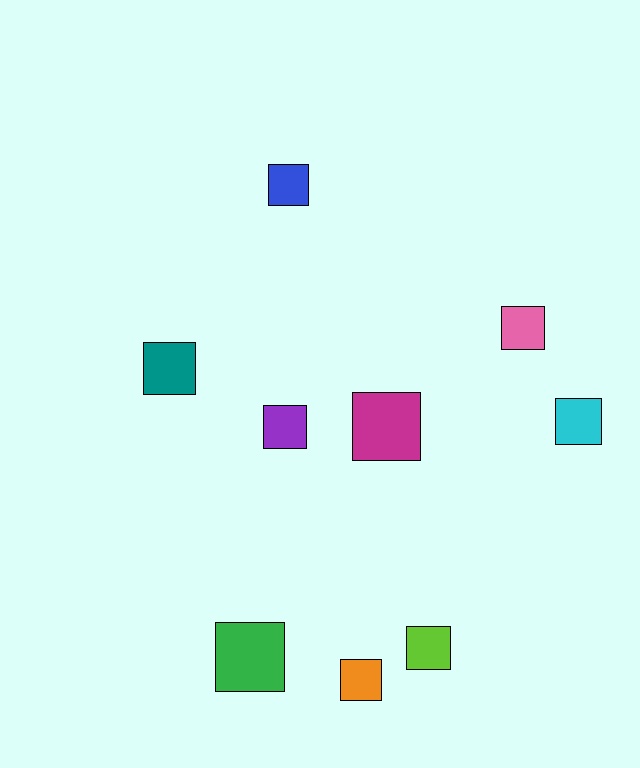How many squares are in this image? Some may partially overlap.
There are 9 squares.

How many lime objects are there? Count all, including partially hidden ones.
There is 1 lime object.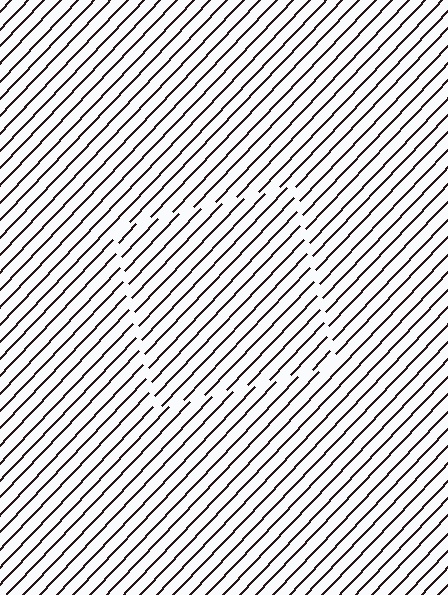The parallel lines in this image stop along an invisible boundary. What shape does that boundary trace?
An illusory square. The interior of the shape contains the same grating, shifted by half a period — the contour is defined by the phase discontinuity where line-ends from the inner and outer gratings abut.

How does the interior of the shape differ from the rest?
The interior of the shape contains the same grating, shifted by half a period — the contour is defined by the phase discontinuity where line-ends from the inner and outer gratings abut.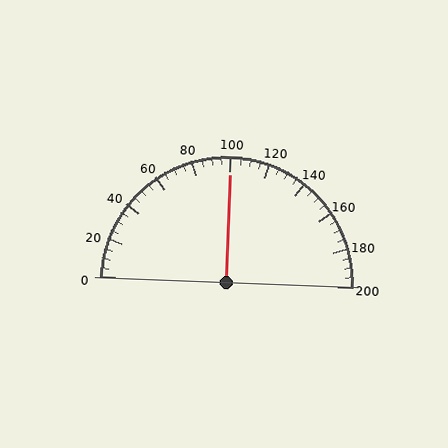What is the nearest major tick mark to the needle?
The nearest major tick mark is 100.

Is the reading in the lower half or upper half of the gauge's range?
The reading is in the upper half of the range (0 to 200).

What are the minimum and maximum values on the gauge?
The gauge ranges from 0 to 200.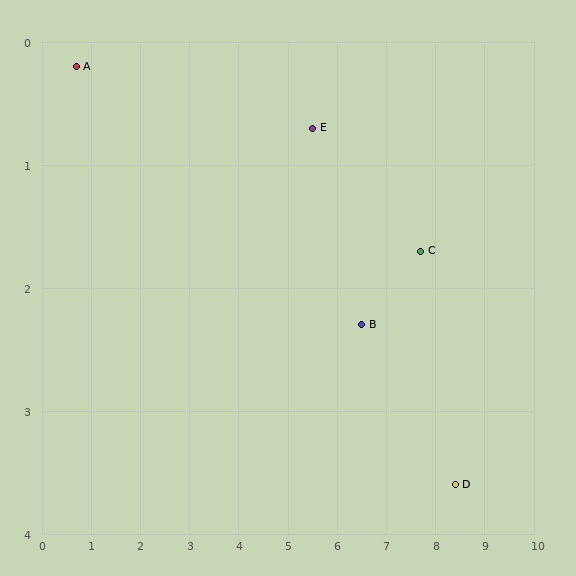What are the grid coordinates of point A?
Point A is at approximately (0.7, 0.2).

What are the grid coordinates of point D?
Point D is at approximately (8.4, 3.6).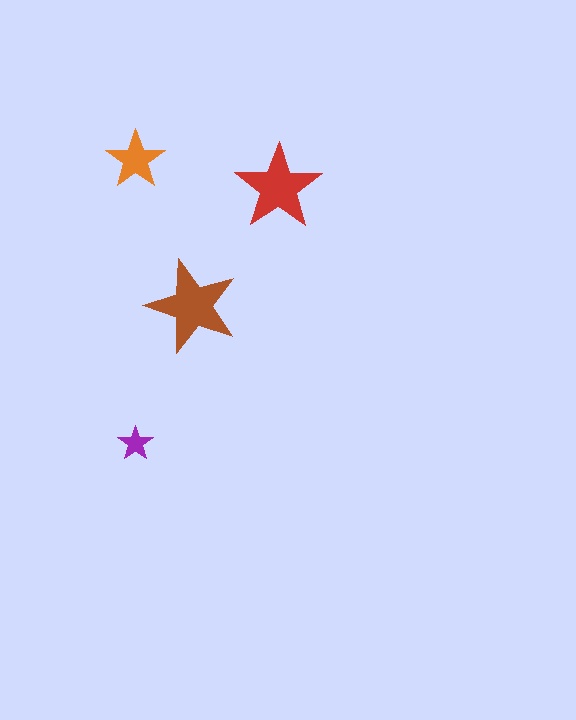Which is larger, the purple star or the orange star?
The orange one.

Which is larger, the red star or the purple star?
The red one.